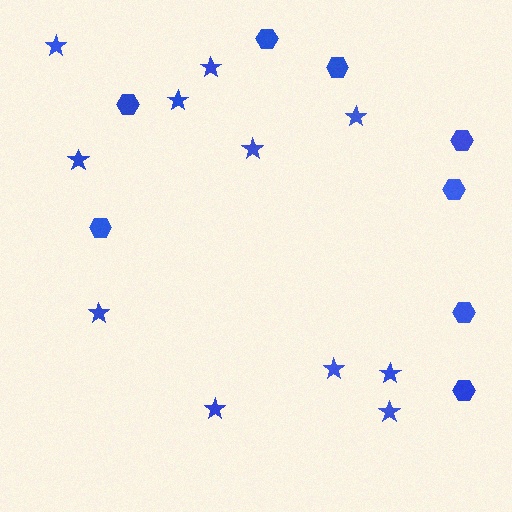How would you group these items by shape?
There are 2 groups: one group of hexagons (8) and one group of stars (11).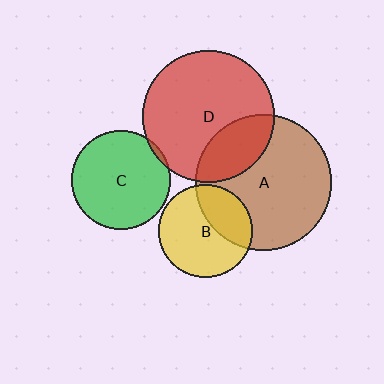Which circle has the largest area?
Circle A (brown).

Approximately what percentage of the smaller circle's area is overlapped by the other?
Approximately 25%.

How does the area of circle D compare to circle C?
Approximately 1.8 times.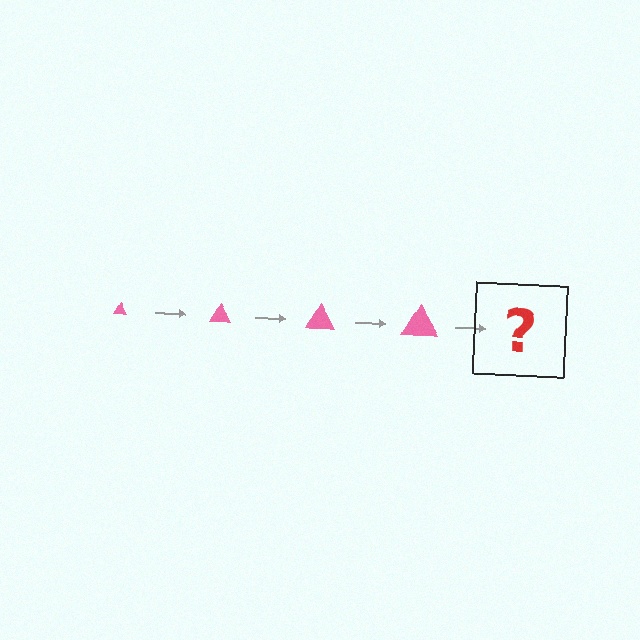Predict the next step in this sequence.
The next step is a pink triangle, larger than the previous one.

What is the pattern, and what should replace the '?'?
The pattern is that the triangle gets progressively larger each step. The '?' should be a pink triangle, larger than the previous one.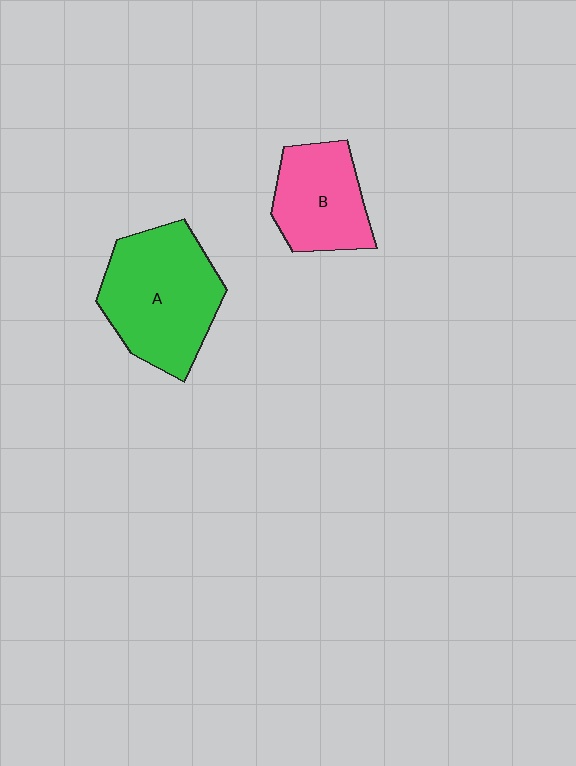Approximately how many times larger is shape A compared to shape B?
Approximately 1.5 times.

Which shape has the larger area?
Shape A (green).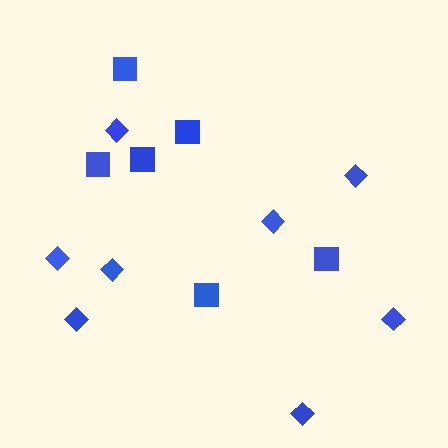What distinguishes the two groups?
There are 2 groups: one group of squares (6) and one group of diamonds (8).